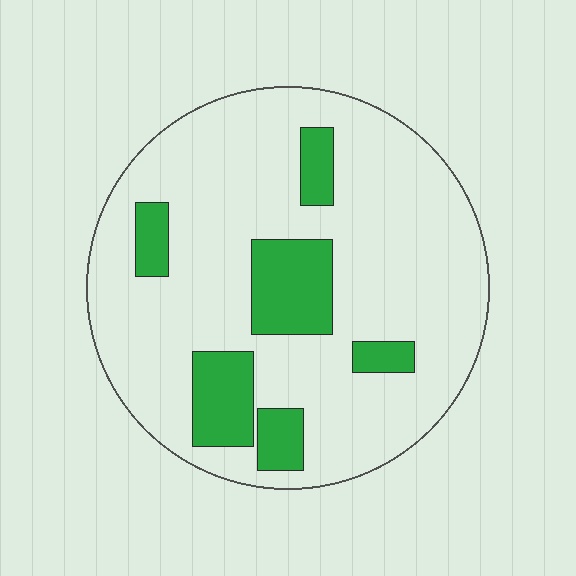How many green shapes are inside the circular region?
6.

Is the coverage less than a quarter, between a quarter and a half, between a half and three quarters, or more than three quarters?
Less than a quarter.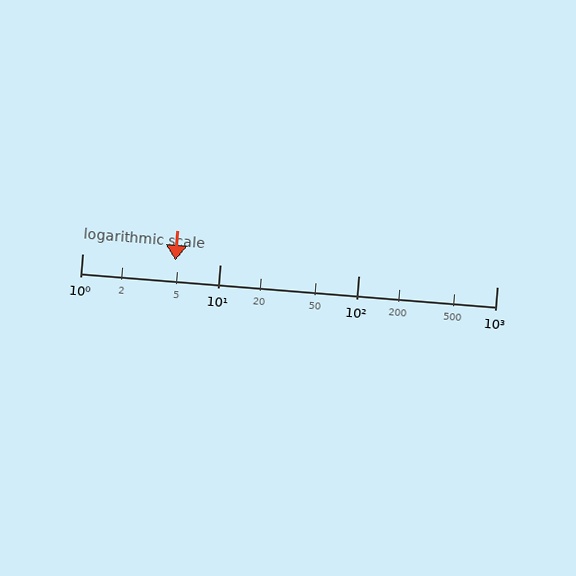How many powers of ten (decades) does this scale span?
The scale spans 3 decades, from 1 to 1000.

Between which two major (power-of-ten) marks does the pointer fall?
The pointer is between 1 and 10.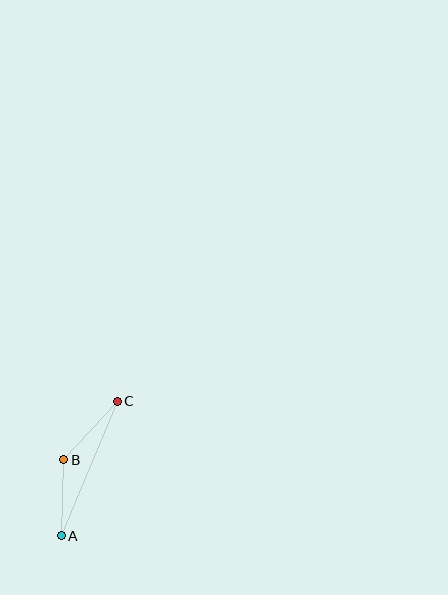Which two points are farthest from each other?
Points A and C are farthest from each other.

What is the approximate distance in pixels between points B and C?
The distance between B and C is approximately 80 pixels.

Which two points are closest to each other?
Points A and B are closest to each other.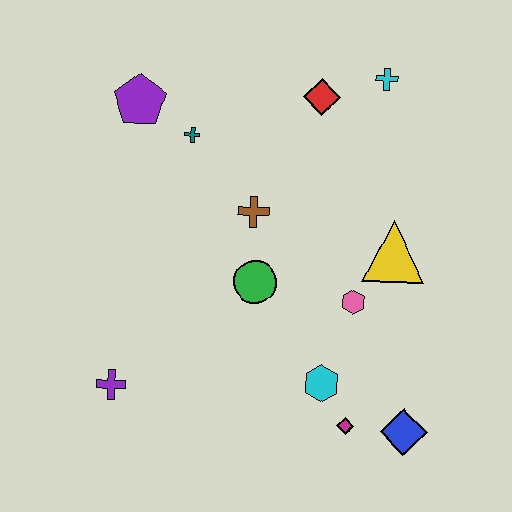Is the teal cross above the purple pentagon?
No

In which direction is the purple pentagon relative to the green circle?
The purple pentagon is above the green circle.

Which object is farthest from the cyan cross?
The purple cross is farthest from the cyan cross.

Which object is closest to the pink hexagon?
The yellow triangle is closest to the pink hexagon.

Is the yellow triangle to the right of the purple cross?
Yes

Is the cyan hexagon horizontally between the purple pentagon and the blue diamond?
Yes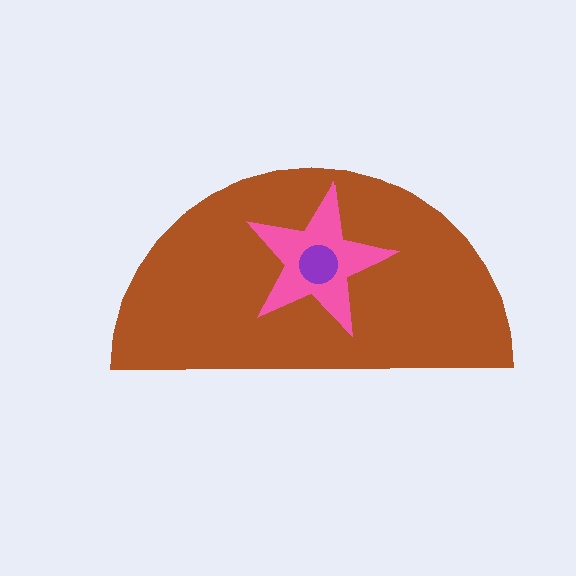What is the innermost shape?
The purple circle.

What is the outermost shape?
The brown semicircle.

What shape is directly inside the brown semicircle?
The pink star.